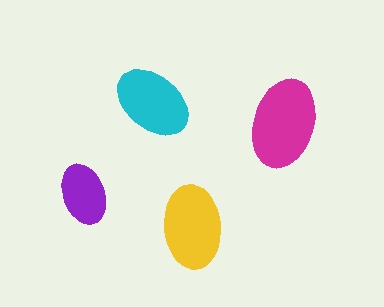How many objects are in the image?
There are 4 objects in the image.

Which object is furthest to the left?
The purple ellipse is leftmost.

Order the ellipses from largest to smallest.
the magenta one, the yellow one, the cyan one, the purple one.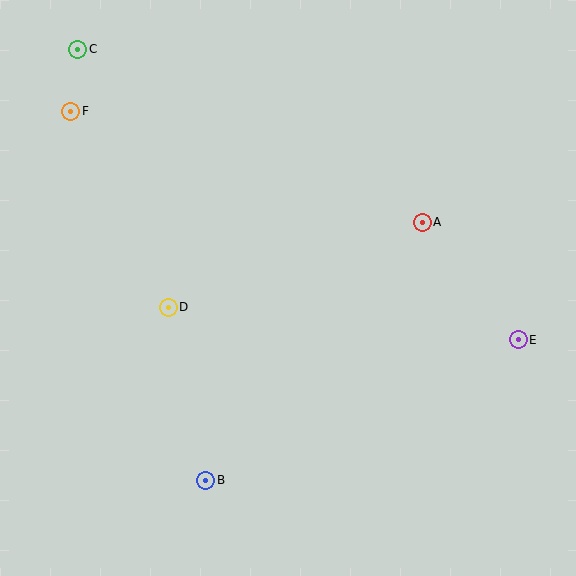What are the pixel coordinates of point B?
Point B is at (206, 480).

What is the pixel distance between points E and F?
The distance between E and F is 503 pixels.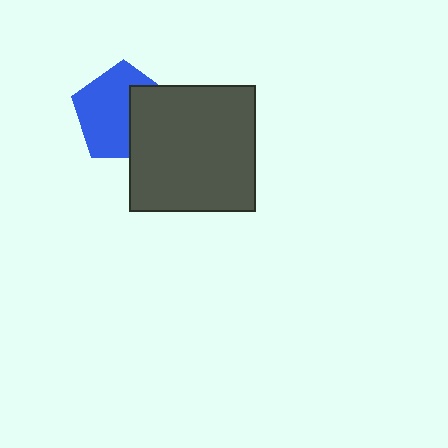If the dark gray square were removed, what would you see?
You would see the complete blue pentagon.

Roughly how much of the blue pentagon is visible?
About half of it is visible (roughly 63%).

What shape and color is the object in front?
The object in front is a dark gray square.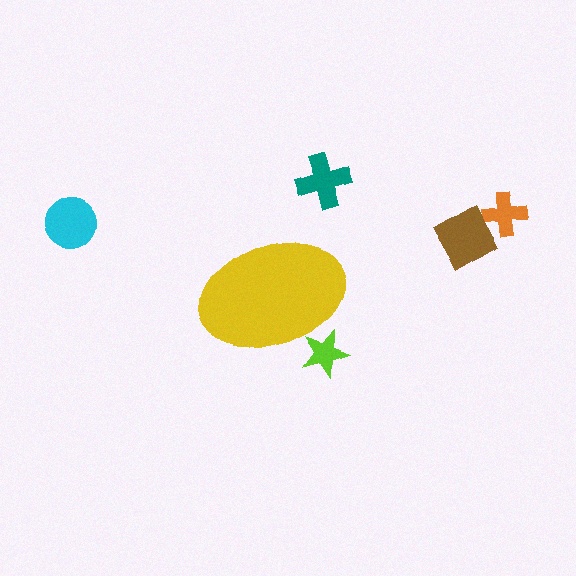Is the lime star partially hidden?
Yes, the lime star is partially hidden behind the yellow ellipse.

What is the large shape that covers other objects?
A yellow ellipse.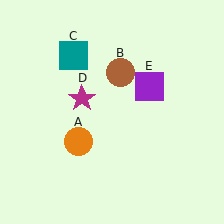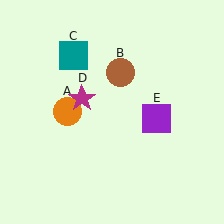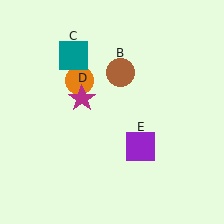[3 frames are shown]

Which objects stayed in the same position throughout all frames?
Brown circle (object B) and teal square (object C) and magenta star (object D) remained stationary.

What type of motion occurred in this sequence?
The orange circle (object A), purple square (object E) rotated clockwise around the center of the scene.